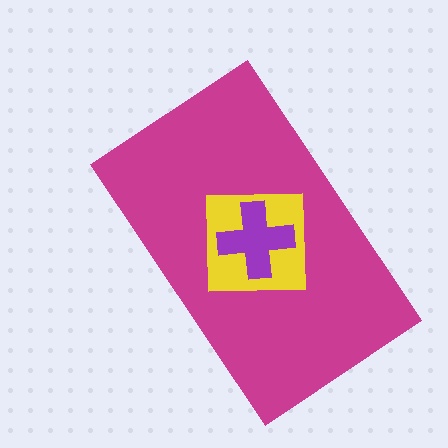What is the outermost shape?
The magenta rectangle.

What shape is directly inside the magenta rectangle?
The yellow square.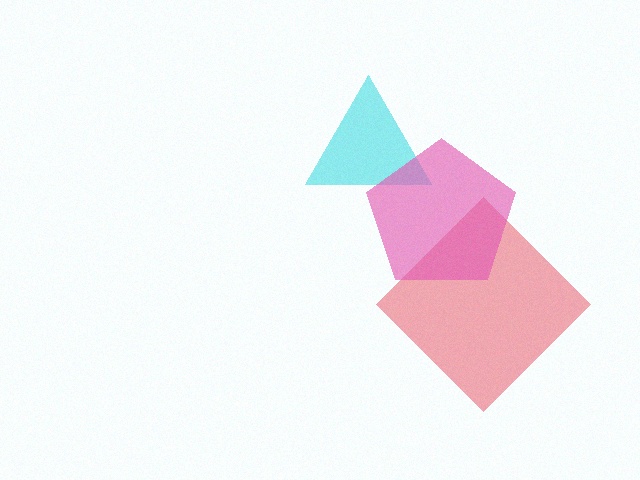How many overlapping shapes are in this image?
There are 3 overlapping shapes in the image.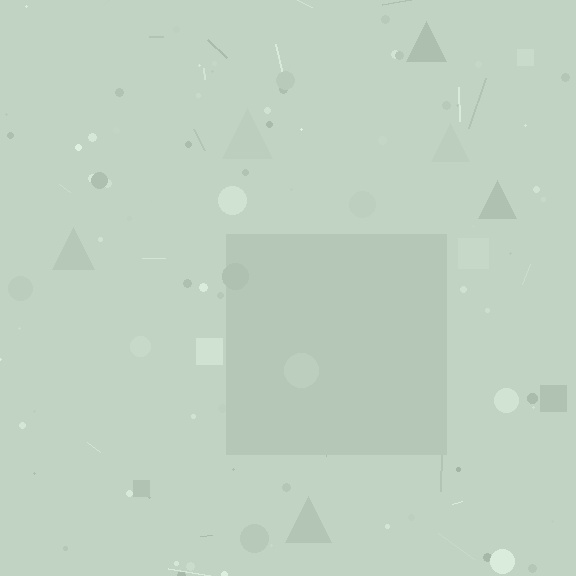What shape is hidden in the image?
A square is hidden in the image.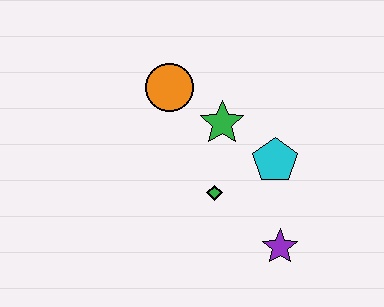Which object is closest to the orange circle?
The green star is closest to the orange circle.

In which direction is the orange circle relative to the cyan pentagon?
The orange circle is to the left of the cyan pentagon.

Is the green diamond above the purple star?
Yes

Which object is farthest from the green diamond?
The orange circle is farthest from the green diamond.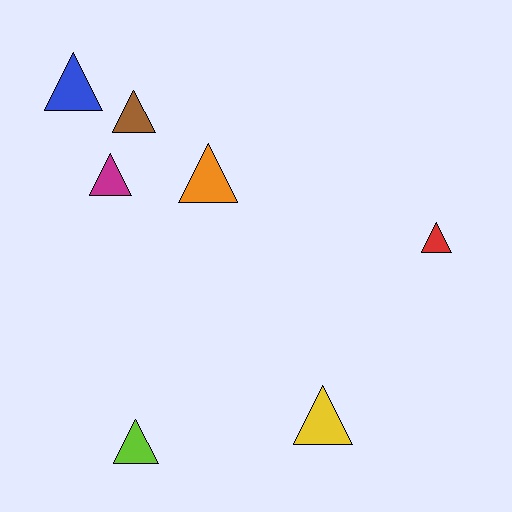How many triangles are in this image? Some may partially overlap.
There are 7 triangles.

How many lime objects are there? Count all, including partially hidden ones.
There is 1 lime object.